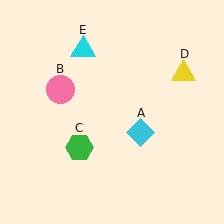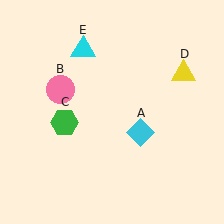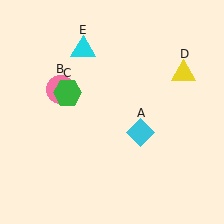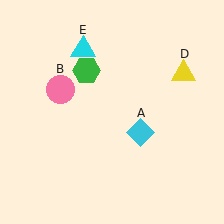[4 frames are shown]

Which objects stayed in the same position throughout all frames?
Cyan diamond (object A) and pink circle (object B) and yellow triangle (object D) and cyan triangle (object E) remained stationary.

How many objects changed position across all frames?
1 object changed position: green hexagon (object C).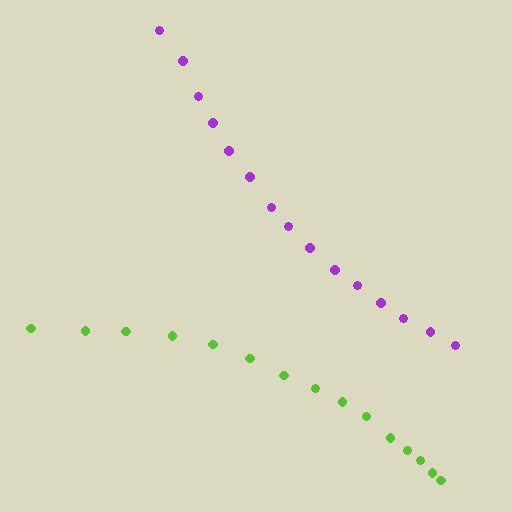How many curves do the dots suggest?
There are 2 distinct paths.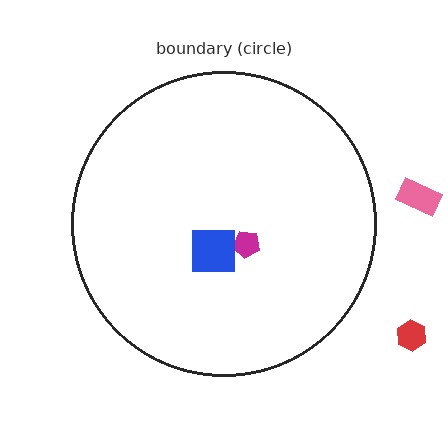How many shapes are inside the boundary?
2 inside, 2 outside.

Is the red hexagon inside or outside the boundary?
Outside.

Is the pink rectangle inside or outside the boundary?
Outside.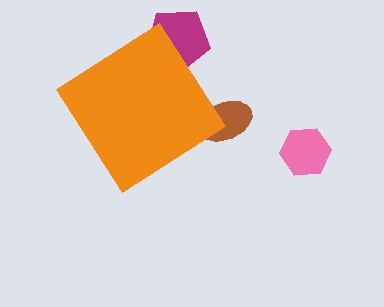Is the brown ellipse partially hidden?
Yes, the brown ellipse is partially hidden behind the orange diamond.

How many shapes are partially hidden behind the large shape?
2 shapes are partially hidden.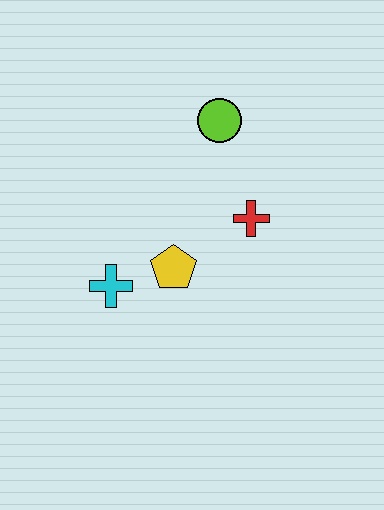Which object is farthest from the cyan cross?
The lime circle is farthest from the cyan cross.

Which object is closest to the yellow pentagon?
The cyan cross is closest to the yellow pentagon.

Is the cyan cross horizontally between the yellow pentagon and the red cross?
No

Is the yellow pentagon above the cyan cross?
Yes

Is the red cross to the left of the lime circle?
No